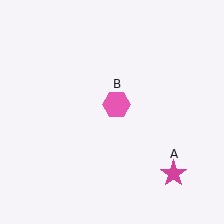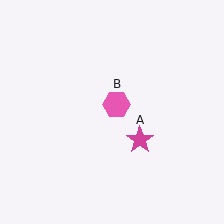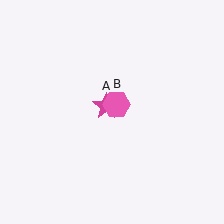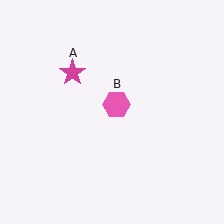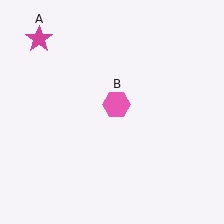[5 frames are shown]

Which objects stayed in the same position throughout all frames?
Pink hexagon (object B) remained stationary.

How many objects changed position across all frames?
1 object changed position: magenta star (object A).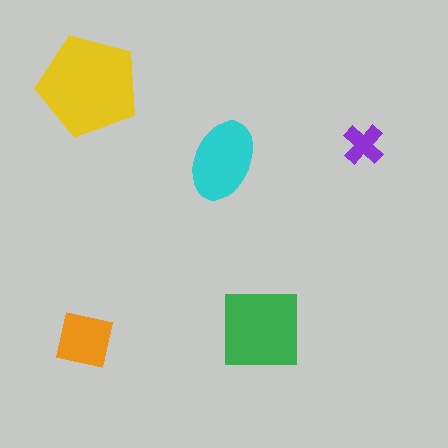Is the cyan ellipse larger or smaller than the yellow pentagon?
Smaller.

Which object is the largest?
The yellow pentagon.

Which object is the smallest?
The purple cross.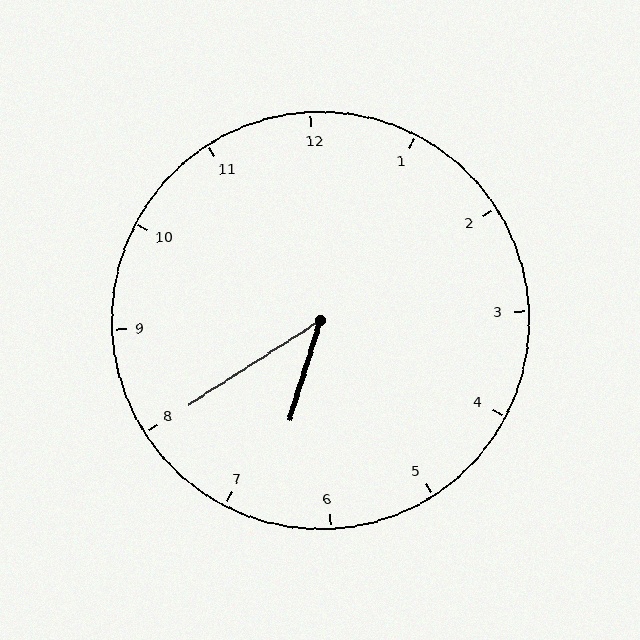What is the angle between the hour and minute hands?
Approximately 40 degrees.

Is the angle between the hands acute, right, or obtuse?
It is acute.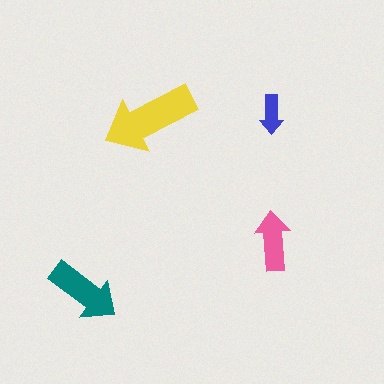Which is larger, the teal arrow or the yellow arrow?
The yellow one.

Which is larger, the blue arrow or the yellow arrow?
The yellow one.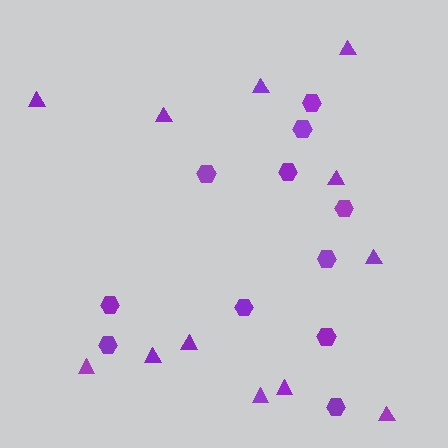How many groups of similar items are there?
There are 2 groups: one group of hexagons (11) and one group of triangles (12).